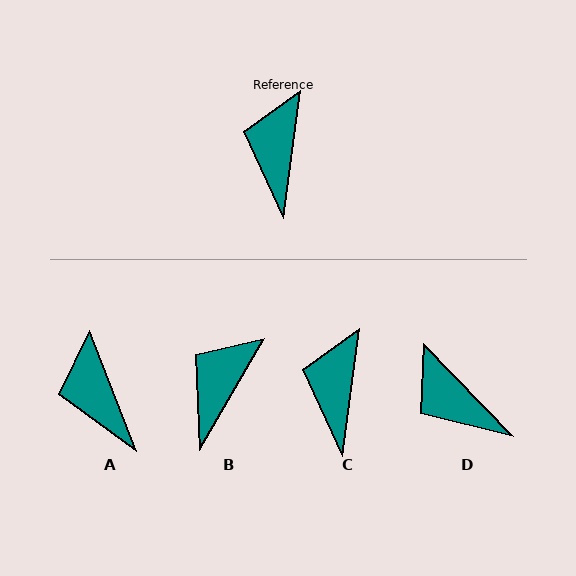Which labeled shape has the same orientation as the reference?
C.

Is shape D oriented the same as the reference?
No, it is off by about 52 degrees.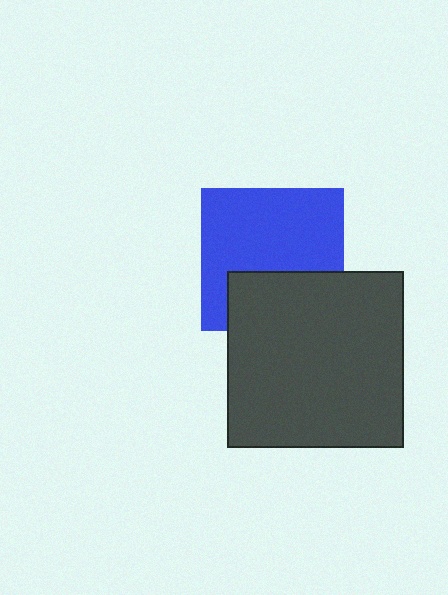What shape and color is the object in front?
The object in front is a dark gray square.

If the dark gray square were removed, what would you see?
You would see the complete blue square.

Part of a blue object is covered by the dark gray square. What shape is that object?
It is a square.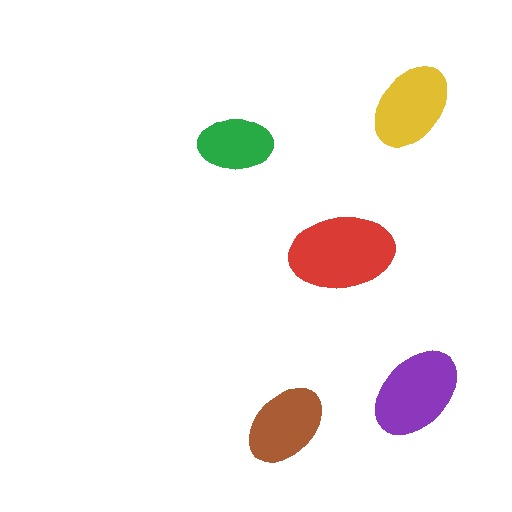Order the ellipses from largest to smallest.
the red one, the purple one, the yellow one, the brown one, the green one.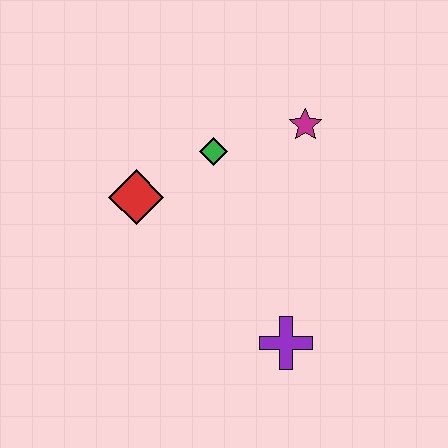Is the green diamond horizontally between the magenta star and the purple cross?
No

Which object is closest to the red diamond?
The green diamond is closest to the red diamond.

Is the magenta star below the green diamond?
No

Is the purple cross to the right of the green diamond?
Yes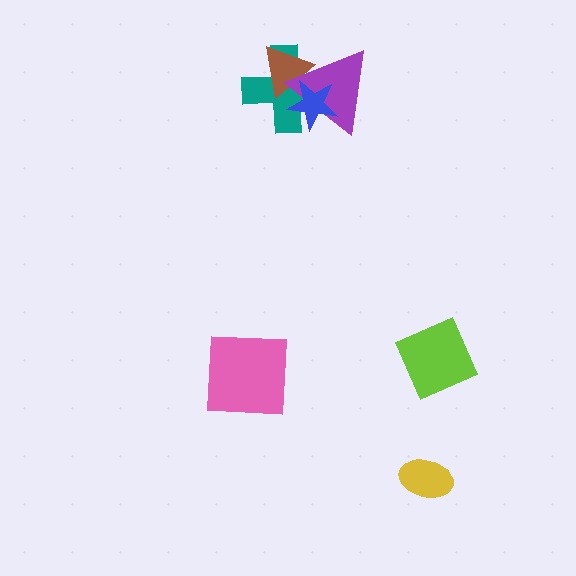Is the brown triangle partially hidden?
Yes, it is partially covered by another shape.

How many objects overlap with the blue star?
3 objects overlap with the blue star.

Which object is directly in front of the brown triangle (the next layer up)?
The purple triangle is directly in front of the brown triangle.